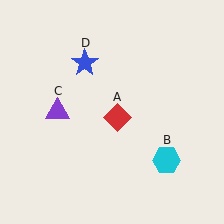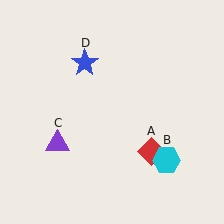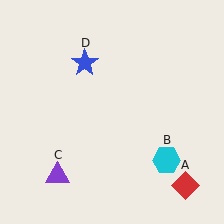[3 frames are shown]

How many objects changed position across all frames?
2 objects changed position: red diamond (object A), purple triangle (object C).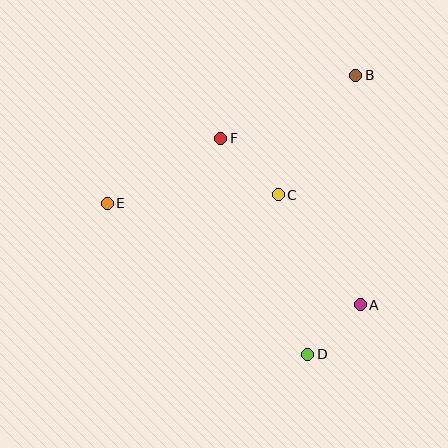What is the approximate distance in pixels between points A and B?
The distance between A and B is approximately 230 pixels.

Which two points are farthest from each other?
Points B and D are farthest from each other.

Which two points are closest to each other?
Points A and D are closest to each other.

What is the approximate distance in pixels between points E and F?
The distance between E and F is approximately 131 pixels.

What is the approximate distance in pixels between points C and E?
The distance between C and E is approximately 171 pixels.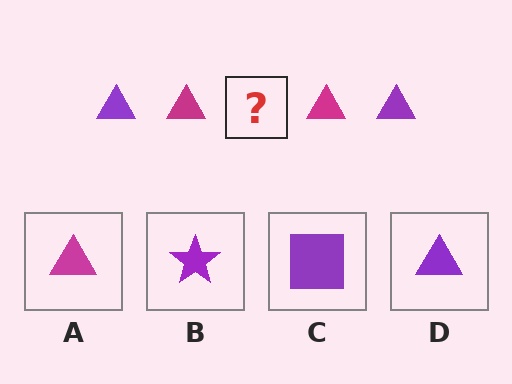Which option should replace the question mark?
Option D.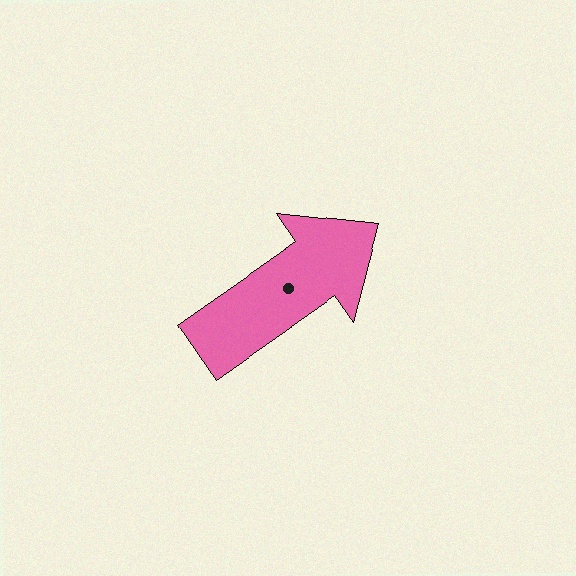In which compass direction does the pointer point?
Northeast.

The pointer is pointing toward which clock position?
Roughly 2 o'clock.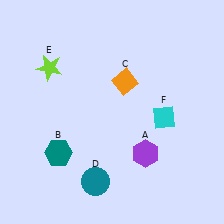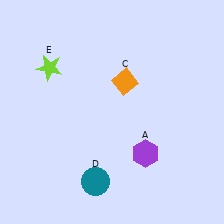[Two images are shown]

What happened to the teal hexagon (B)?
The teal hexagon (B) was removed in Image 2. It was in the bottom-left area of Image 1.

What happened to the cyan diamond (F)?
The cyan diamond (F) was removed in Image 2. It was in the bottom-right area of Image 1.